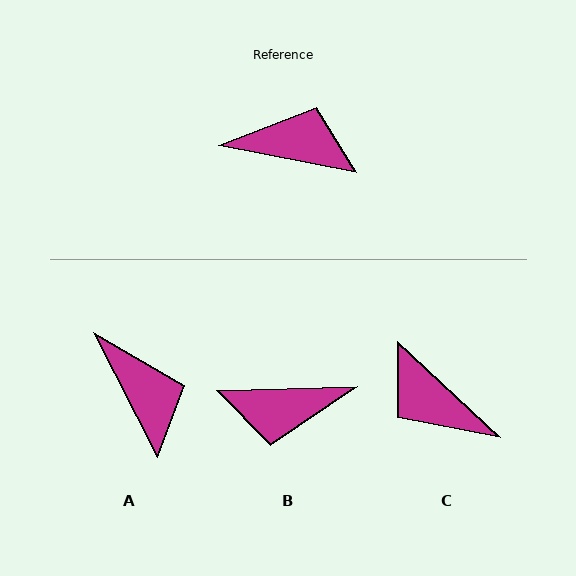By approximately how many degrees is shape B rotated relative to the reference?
Approximately 168 degrees clockwise.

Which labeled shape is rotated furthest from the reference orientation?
B, about 168 degrees away.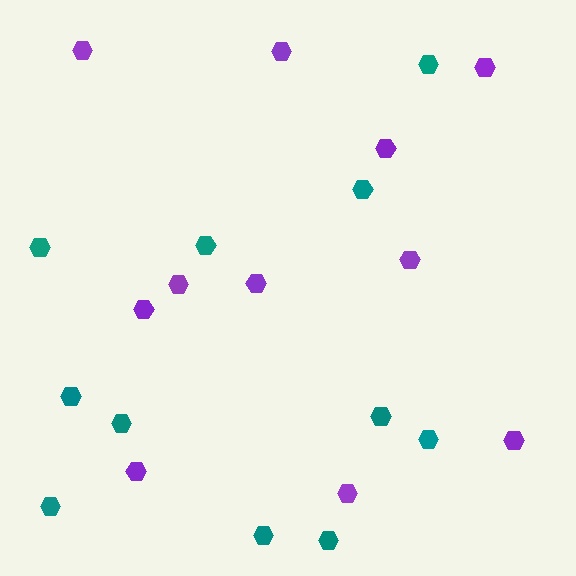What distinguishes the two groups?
There are 2 groups: one group of purple hexagons (11) and one group of teal hexagons (11).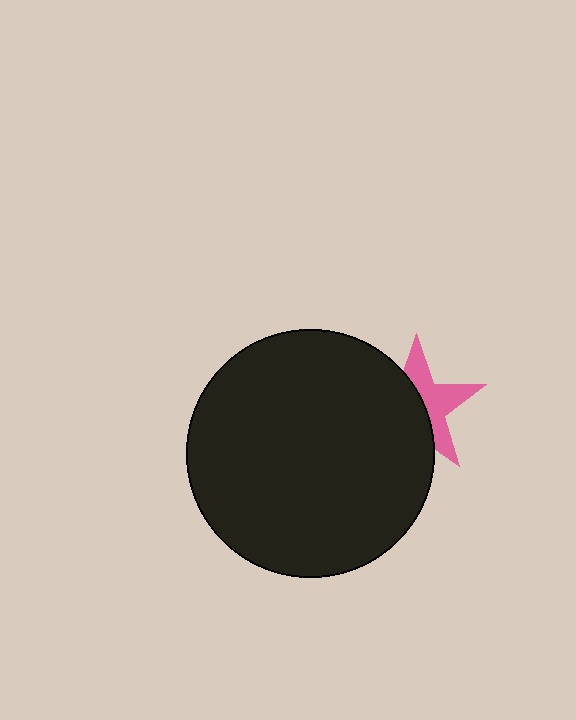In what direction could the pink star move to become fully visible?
The pink star could move right. That would shift it out from behind the black circle entirely.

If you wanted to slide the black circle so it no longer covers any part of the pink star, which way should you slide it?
Slide it left — that is the most direct way to separate the two shapes.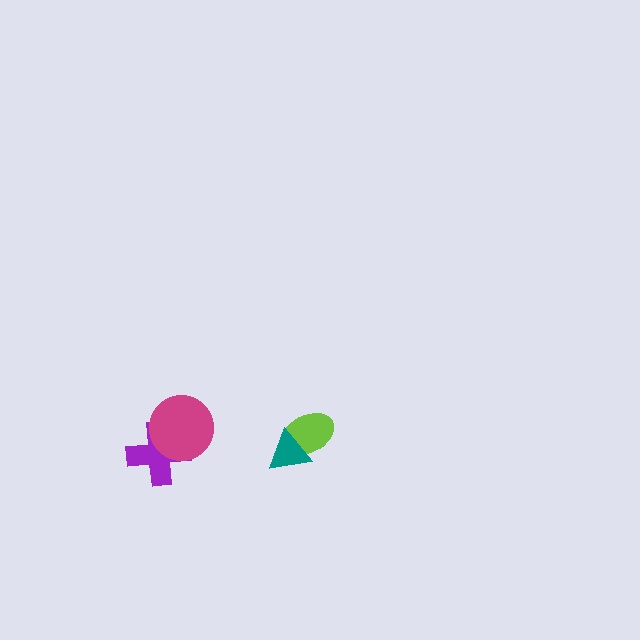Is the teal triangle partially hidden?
No, no other shape covers it.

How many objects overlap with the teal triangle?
1 object overlaps with the teal triangle.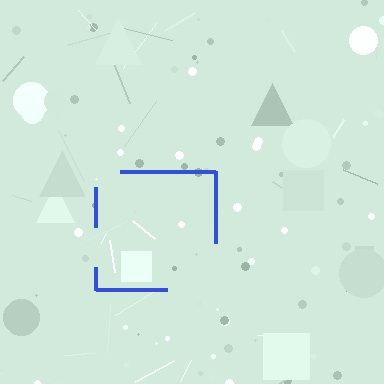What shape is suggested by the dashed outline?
The dashed outline suggests a square.